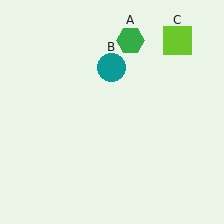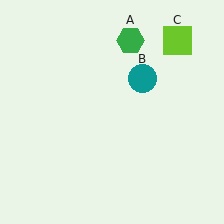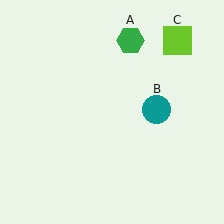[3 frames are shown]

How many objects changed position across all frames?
1 object changed position: teal circle (object B).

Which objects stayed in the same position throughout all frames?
Green hexagon (object A) and lime square (object C) remained stationary.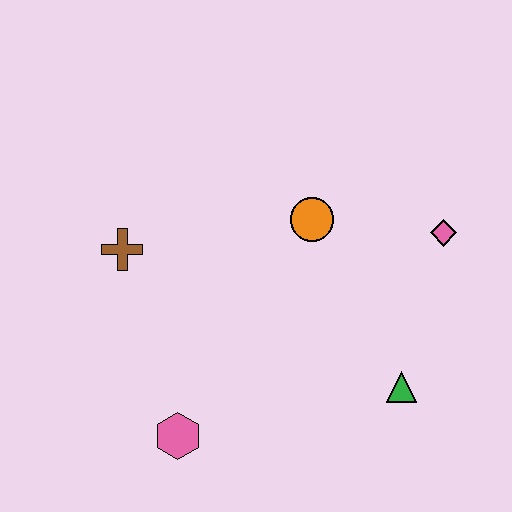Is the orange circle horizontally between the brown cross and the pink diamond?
Yes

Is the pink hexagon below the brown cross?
Yes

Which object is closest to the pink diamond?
The orange circle is closest to the pink diamond.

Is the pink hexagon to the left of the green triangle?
Yes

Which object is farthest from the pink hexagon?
The pink diamond is farthest from the pink hexagon.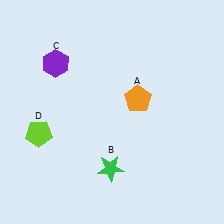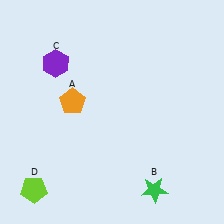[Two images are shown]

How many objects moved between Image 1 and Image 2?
3 objects moved between the two images.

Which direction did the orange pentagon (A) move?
The orange pentagon (A) moved left.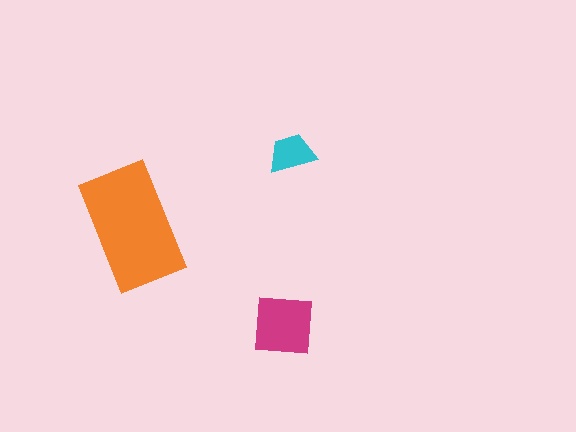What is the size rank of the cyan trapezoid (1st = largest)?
3rd.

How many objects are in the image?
There are 3 objects in the image.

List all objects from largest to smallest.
The orange rectangle, the magenta square, the cyan trapezoid.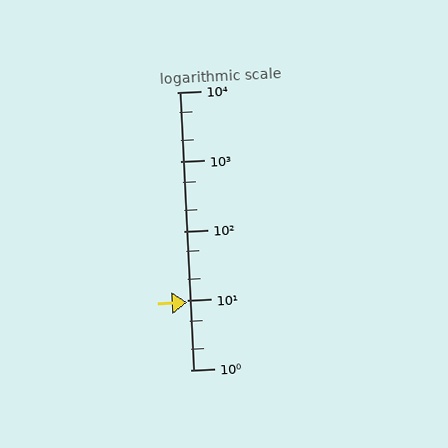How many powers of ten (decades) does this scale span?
The scale spans 4 decades, from 1 to 10000.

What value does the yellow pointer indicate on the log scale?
The pointer indicates approximately 9.5.